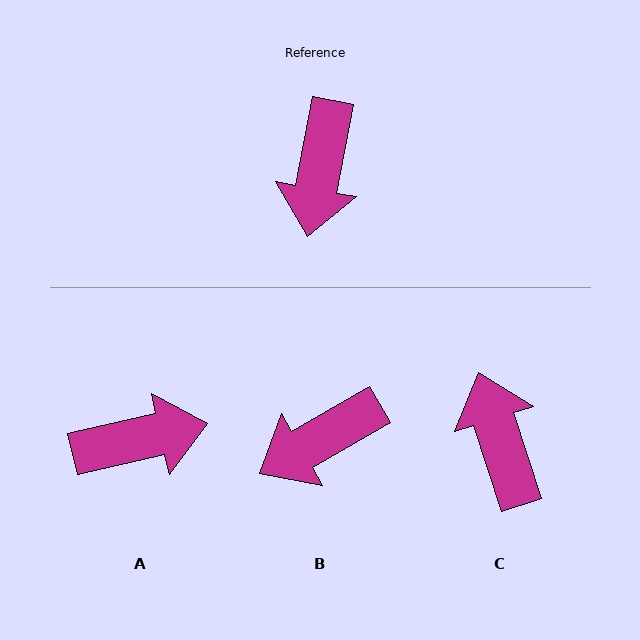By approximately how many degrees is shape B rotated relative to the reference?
Approximately 50 degrees clockwise.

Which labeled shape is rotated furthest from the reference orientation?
C, about 151 degrees away.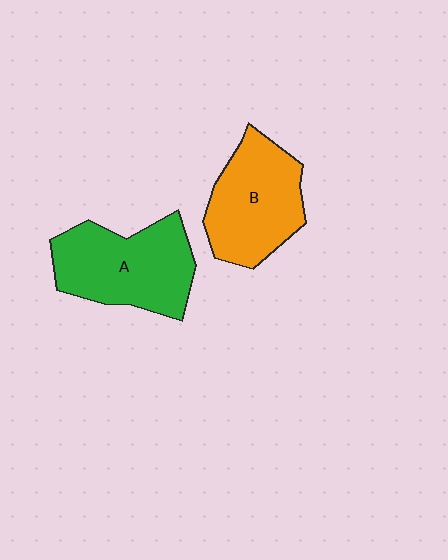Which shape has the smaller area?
Shape B (orange).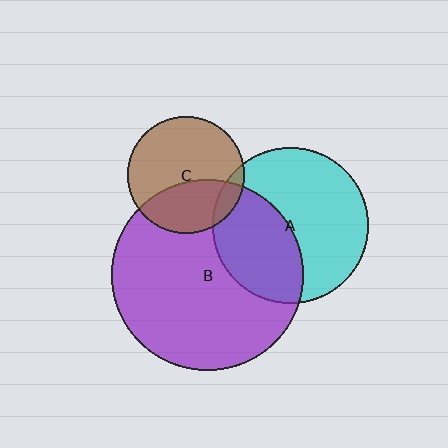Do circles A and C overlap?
Yes.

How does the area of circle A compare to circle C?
Approximately 1.8 times.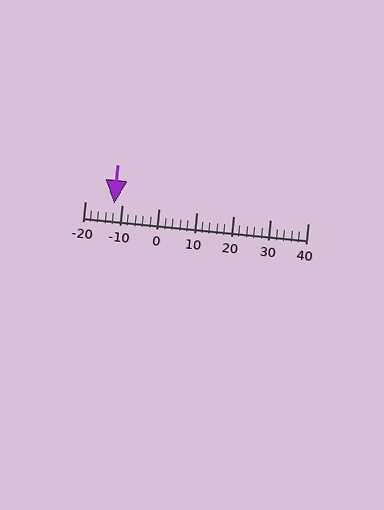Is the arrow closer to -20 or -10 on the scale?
The arrow is closer to -10.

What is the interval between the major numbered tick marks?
The major tick marks are spaced 10 units apart.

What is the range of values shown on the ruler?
The ruler shows values from -20 to 40.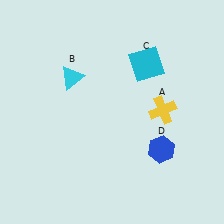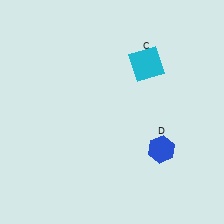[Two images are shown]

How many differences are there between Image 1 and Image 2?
There are 2 differences between the two images.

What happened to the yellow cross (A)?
The yellow cross (A) was removed in Image 2. It was in the top-right area of Image 1.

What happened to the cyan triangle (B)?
The cyan triangle (B) was removed in Image 2. It was in the top-left area of Image 1.